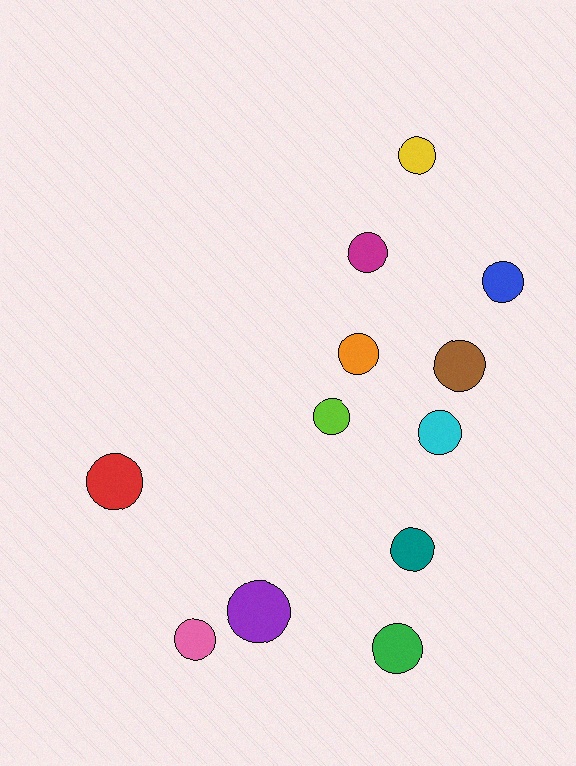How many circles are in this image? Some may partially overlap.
There are 12 circles.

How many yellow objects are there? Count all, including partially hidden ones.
There is 1 yellow object.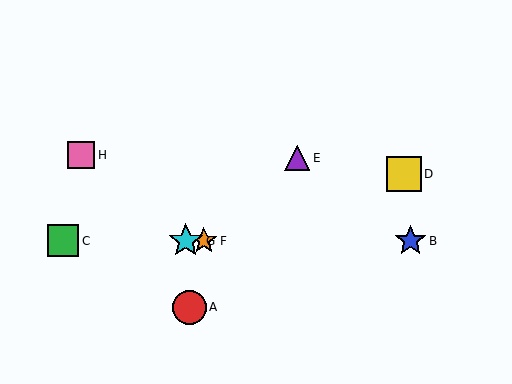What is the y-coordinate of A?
Object A is at y≈307.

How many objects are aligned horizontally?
4 objects (B, C, F, G) are aligned horizontally.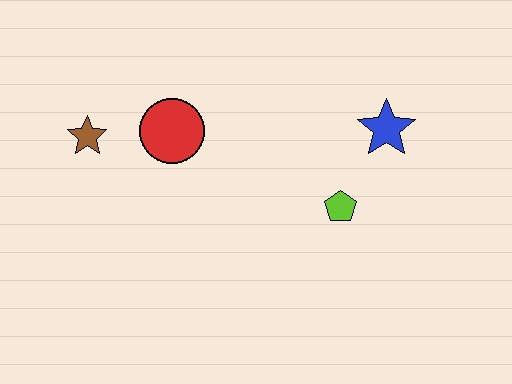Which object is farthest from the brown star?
The blue star is farthest from the brown star.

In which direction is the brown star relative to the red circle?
The brown star is to the left of the red circle.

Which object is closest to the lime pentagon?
The blue star is closest to the lime pentagon.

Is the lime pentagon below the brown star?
Yes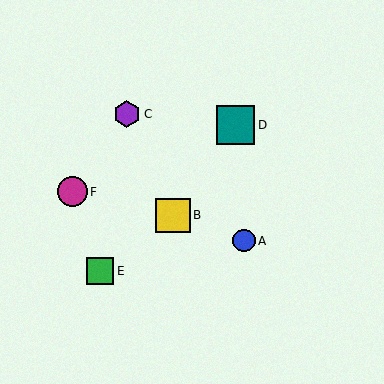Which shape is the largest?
The teal square (labeled D) is the largest.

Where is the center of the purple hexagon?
The center of the purple hexagon is at (127, 114).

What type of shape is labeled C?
Shape C is a purple hexagon.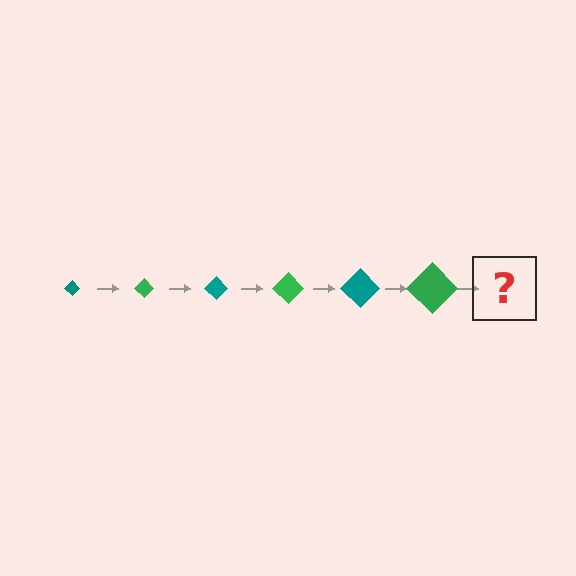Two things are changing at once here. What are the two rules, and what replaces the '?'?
The two rules are that the diamond grows larger each step and the color cycles through teal and green. The '?' should be a teal diamond, larger than the previous one.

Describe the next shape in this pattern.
It should be a teal diamond, larger than the previous one.